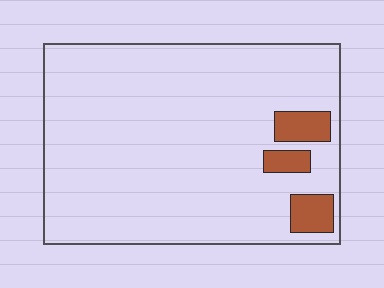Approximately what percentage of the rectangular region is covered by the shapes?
Approximately 10%.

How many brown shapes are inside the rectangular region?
3.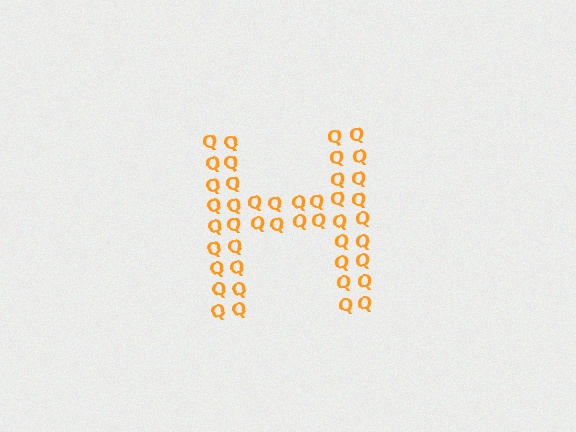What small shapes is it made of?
It is made of small letter Q's.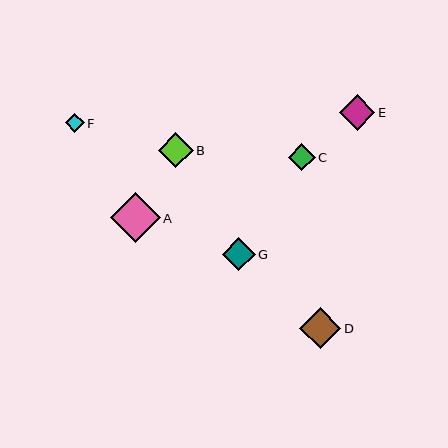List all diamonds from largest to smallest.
From largest to smallest: A, D, E, B, G, C, F.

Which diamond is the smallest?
Diamond F is the smallest with a size of approximately 19 pixels.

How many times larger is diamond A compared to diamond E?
Diamond A is approximately 1.4 times the size of diamond E.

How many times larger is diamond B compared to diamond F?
Diamond B is approximately 1.8 times the size of diamond F.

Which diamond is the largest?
Diamond A is the largest with a size of approximately 50 pixels.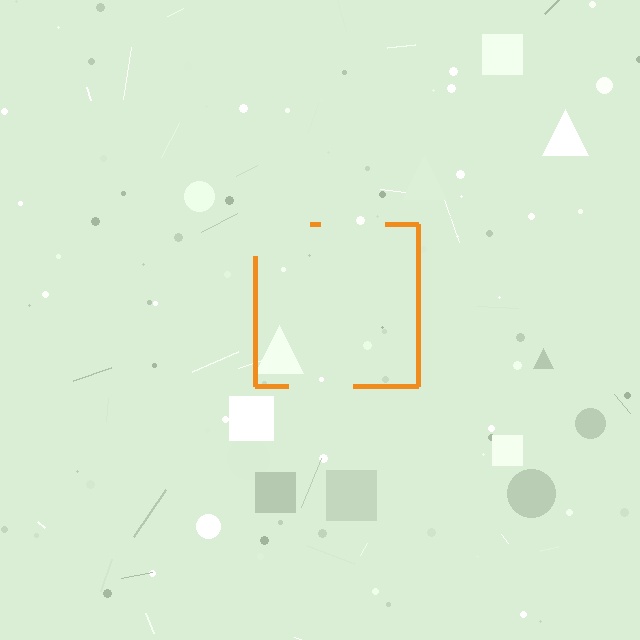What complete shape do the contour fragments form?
The contour fragments form a square.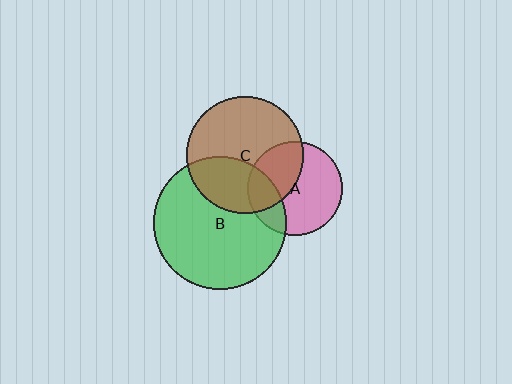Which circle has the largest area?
Circle B (green).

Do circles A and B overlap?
Yes.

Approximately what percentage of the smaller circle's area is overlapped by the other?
Approximately 25%.